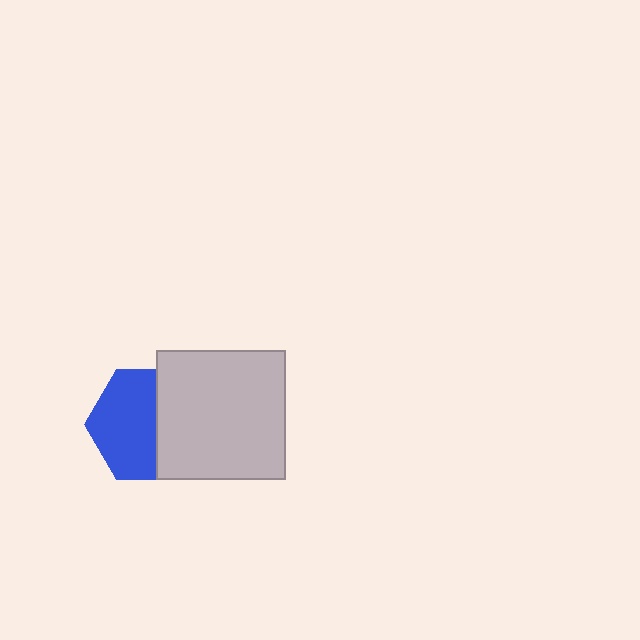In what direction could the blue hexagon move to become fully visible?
The blue hexagon could move left. That would shift it out from behind the light gray square entirely.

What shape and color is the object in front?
The object in front is a light gray square.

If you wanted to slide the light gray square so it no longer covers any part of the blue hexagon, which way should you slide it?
Slide it right — that is the most direct way to separate the two shapes.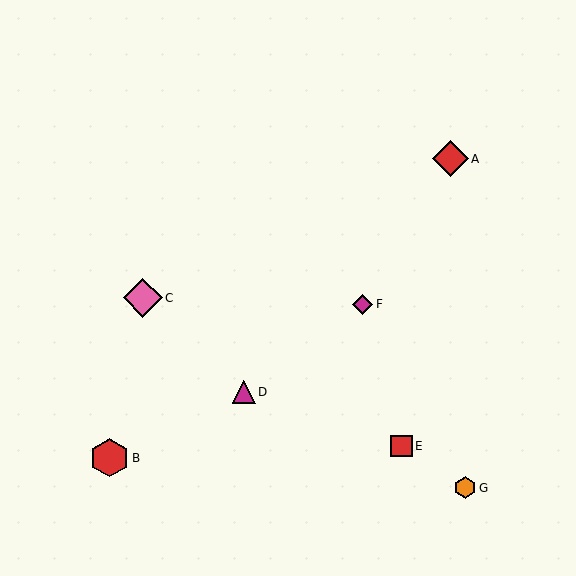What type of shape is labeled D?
Shape D is a magenta triangle.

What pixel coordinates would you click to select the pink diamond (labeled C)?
Click at (143, 298) to select the pink diamond C.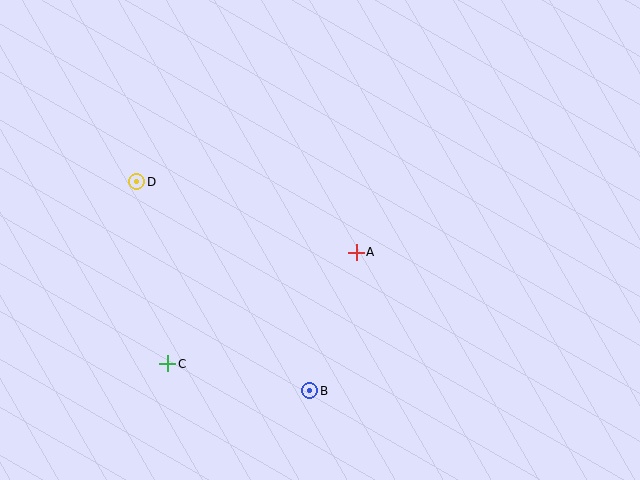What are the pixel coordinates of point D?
Point D is at (137, 182).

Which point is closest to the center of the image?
Point A at (356, 252) is closest to the center.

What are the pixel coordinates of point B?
Point B is at (310, 391).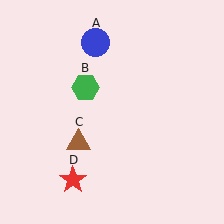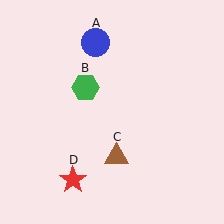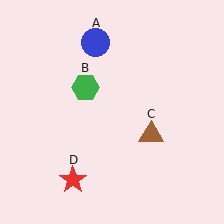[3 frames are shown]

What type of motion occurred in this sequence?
The brown triangle (object C) rotated counterclockwise around the center of the scene.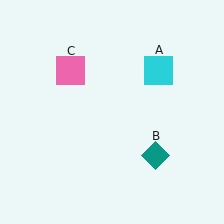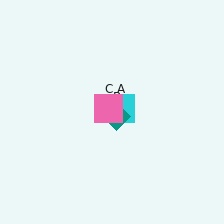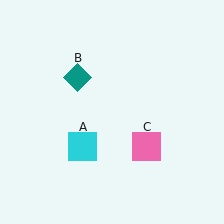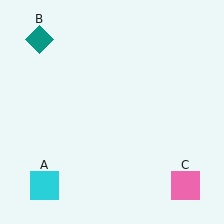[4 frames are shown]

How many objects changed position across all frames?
3 objects changed position: cyan square (object A), teal diamond (object B), pink square (object C).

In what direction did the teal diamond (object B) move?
The teal diamond (object B) moved up and to the left.